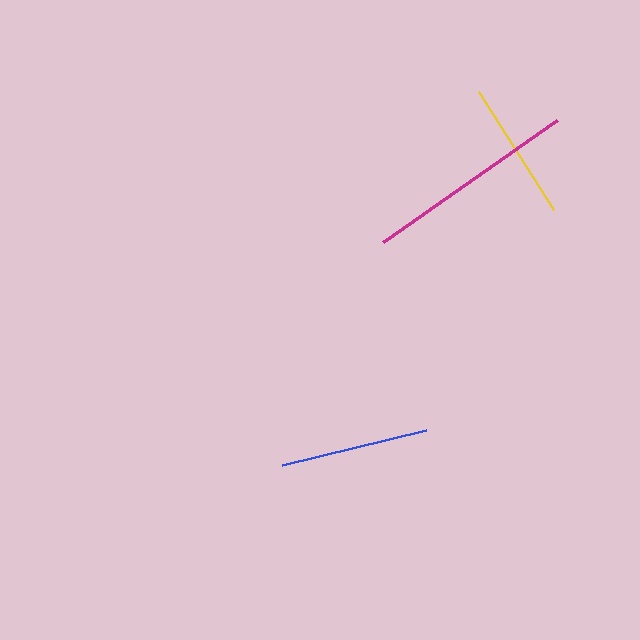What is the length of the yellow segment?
The yellow segment is approximately 140 pixels long.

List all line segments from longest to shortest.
From longest to shortest: magenta, blue, yellow.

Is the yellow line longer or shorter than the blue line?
The blue line is longer than the yellow line.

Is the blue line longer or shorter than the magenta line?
The magenta line is longer than the blue line.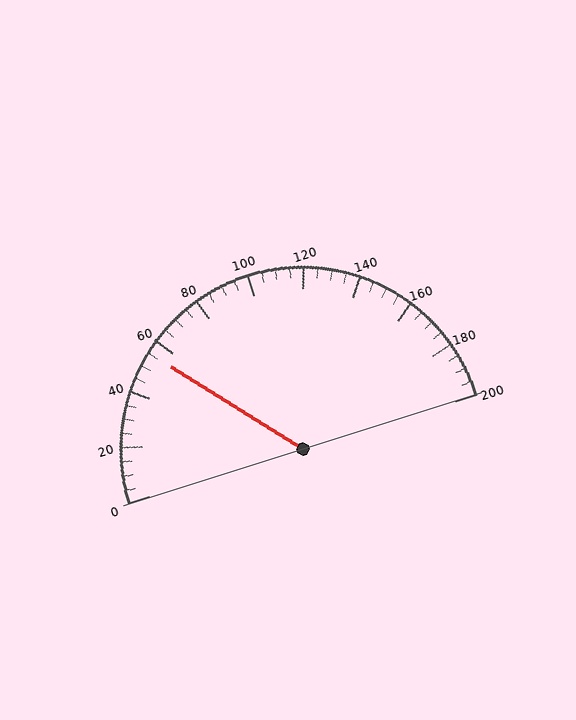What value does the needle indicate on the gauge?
The needle indicates approximately 55.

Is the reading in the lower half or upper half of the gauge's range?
The reading is in the lower half of the range (0 to 200).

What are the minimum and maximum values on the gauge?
The gauge ranges from 0 to 200.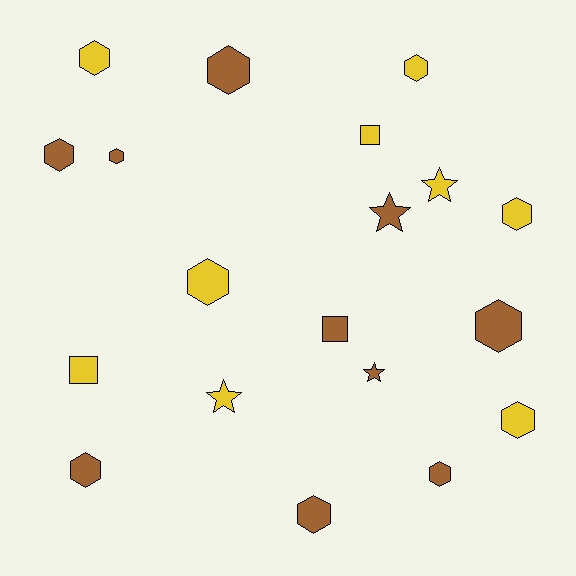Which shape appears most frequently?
Hexagon, with 12 objects.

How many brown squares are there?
There is 1 brown square.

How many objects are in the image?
There are 19 objects.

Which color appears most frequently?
Brown, with 10 objects.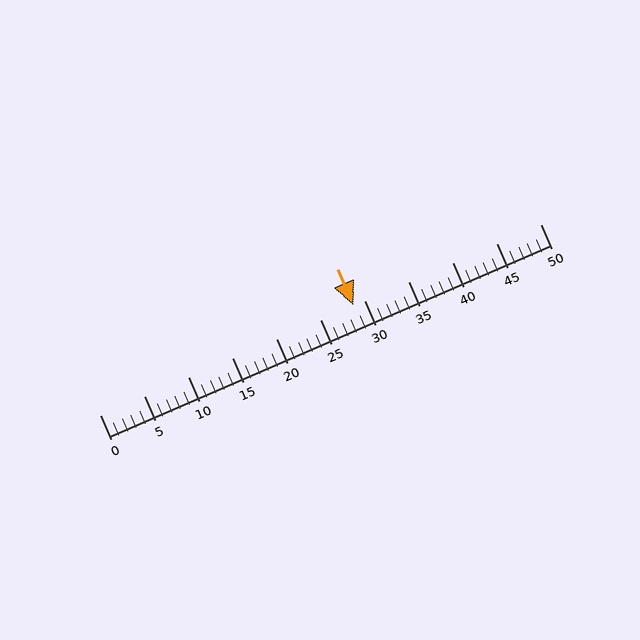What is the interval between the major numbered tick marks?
The major tick marks are spaced 5 units apart.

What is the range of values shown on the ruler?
The ruler shows values from 0 to 50.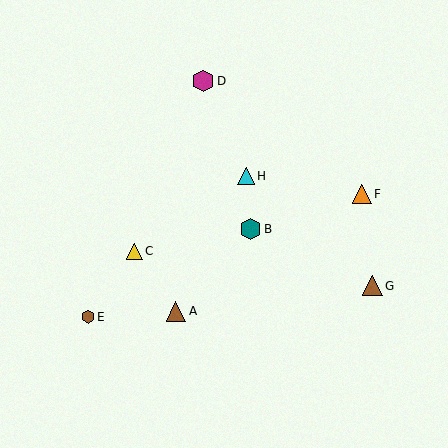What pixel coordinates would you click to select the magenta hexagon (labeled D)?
Click at (203, 81) to select the magenta hexagon D.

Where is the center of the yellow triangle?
The center of the yellow triangle is at (134, 251).